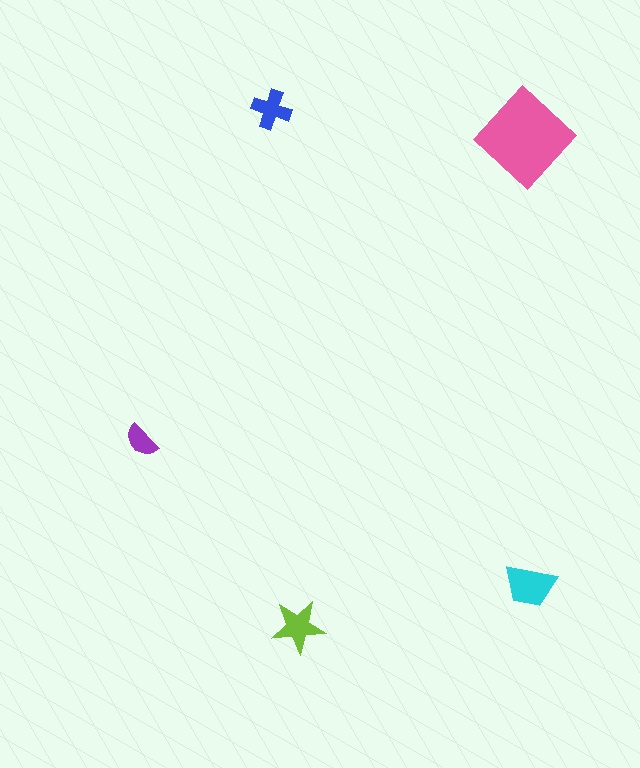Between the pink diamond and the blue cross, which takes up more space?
The pink diamond.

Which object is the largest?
The pink diamond.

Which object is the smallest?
The purple semicircle.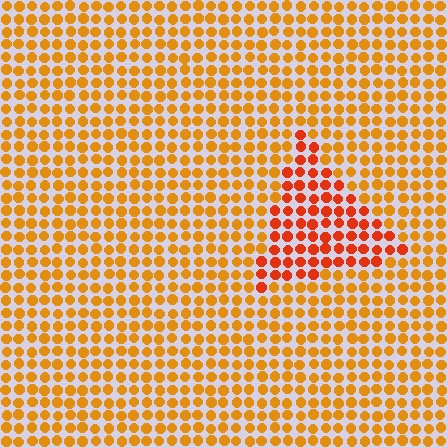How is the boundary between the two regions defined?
The boundary is defined purely by a slight shift in hue (about 27 degrees). Spacing, size, and orientation are identical on both sides.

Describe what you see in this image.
The image is filled with small orange elements in a uniform arrangement. A triangle-shaped region is visible where the elements are tinted to a slightly different hue, forming a subtle color boundary.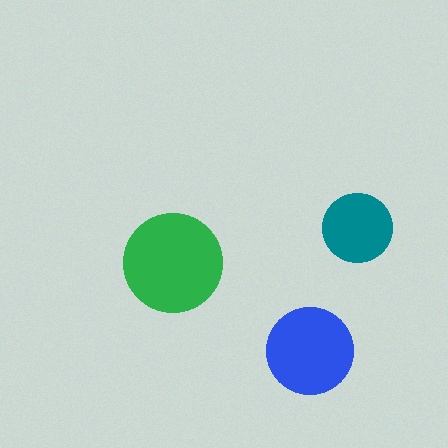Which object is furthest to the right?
The teal circle is rightmost.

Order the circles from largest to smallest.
the green one, the blue one, the teal one.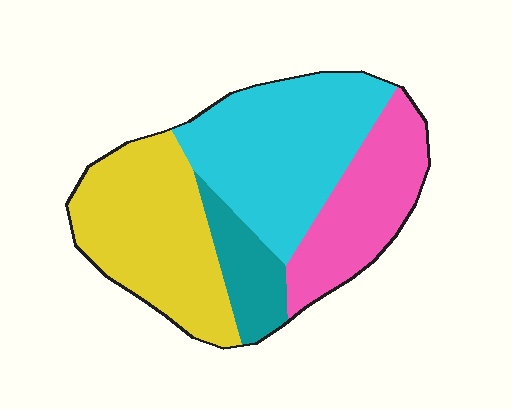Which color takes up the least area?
Teal, at roughly 10%.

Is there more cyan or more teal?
Cyan.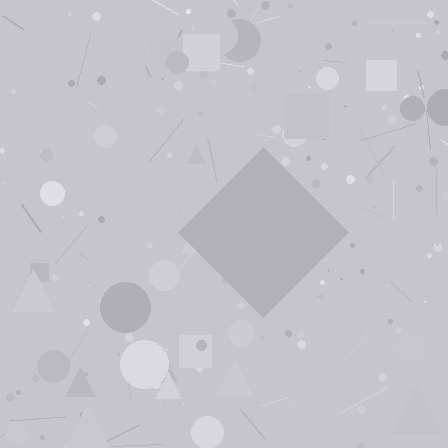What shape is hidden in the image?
A diamond is hidden in the image.